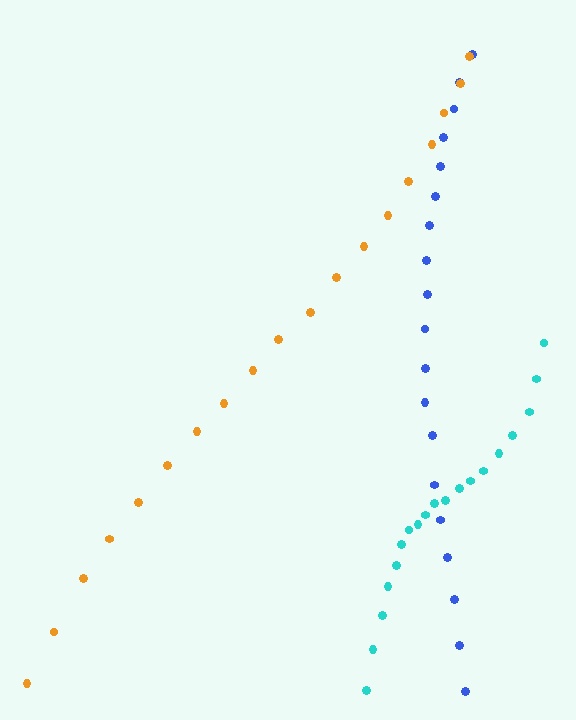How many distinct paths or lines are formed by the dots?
There are 3 distinct paths.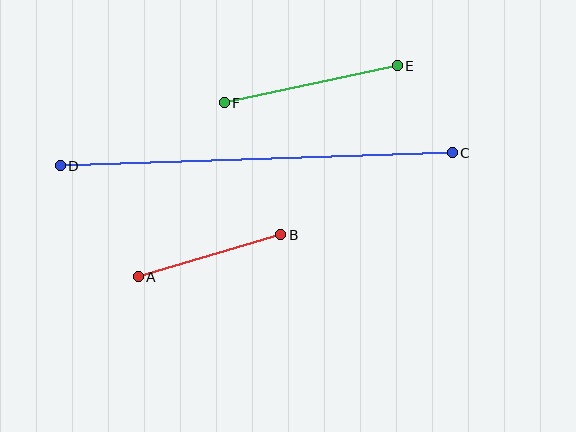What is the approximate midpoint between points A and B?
The midpoint is at approximately (210, 256) pixels.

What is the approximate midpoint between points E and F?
The midpoint is at approximately (311, 84) pixels.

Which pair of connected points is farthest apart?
Points C and D are farthest apart.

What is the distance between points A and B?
The distance is approximately 149 pixels.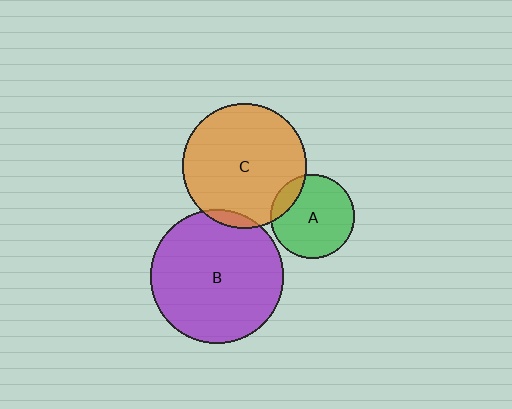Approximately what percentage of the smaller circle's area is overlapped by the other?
Approximately 5%.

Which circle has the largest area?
Circle B (purple).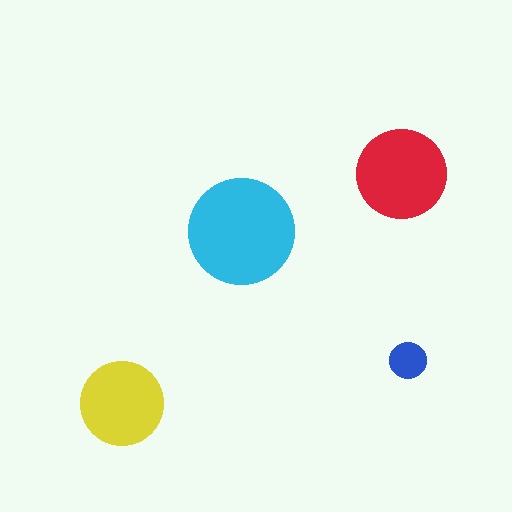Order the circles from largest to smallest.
the cyan one, the red one, the yellow one, the blue one.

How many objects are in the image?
There are 4 objects in the image.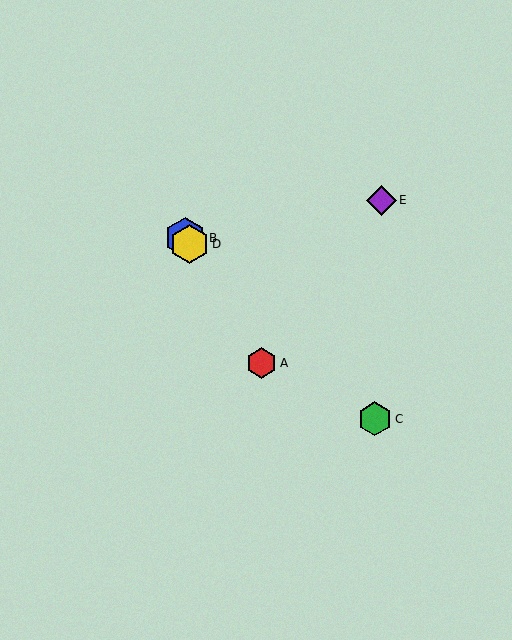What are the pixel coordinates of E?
Object E is at (381, 200).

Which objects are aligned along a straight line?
Objects A, B, D are aligned along a straight line.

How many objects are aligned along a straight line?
3 objects (A, B, D) are aligned along a straight line.